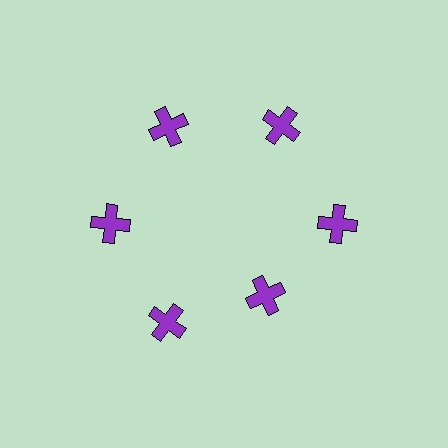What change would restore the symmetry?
The symmetry would be restored by moving it outward, back onto the ring so that all 6 crosses sit at equal angles and equal distance from the center.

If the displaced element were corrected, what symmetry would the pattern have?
It would have 6-fold rotational symmetry — the pattern would map onto itself every 60 degrees.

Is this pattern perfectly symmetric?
No. The 6 purple crosses are arranged in a ring, but one element near the 5 o'clock position is pulled inward toward the center, breaking the 6-fold rotational symmetry.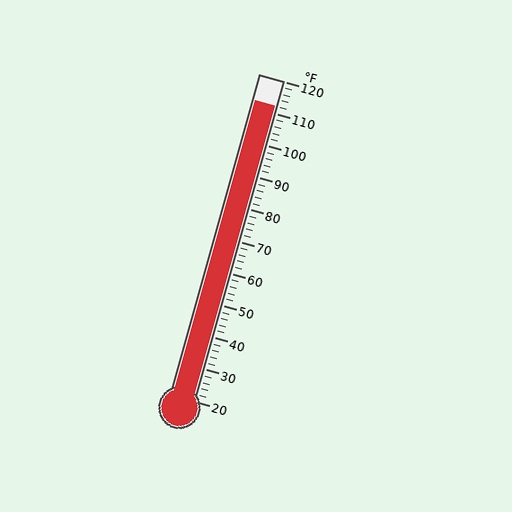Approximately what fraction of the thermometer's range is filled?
The thermometer is filled to approximately 90% of its range.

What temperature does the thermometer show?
The thermometer shows approximately 112°F.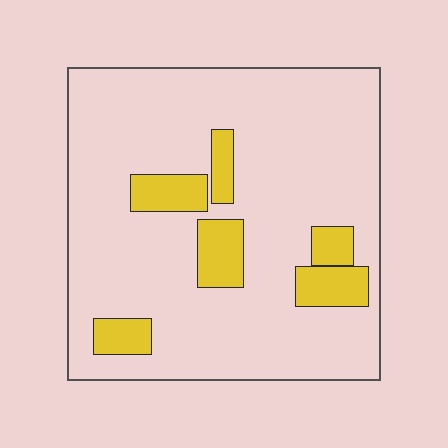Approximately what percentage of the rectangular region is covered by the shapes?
Approximately 15%.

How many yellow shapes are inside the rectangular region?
6.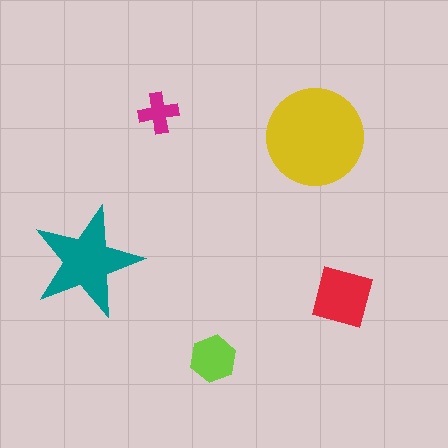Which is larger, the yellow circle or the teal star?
The yellow circle.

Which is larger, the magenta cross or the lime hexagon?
The lime hexagon.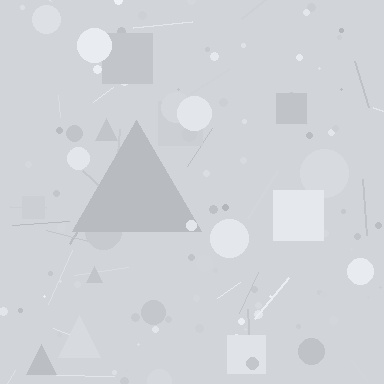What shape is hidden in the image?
A triangle is hidden in the image.